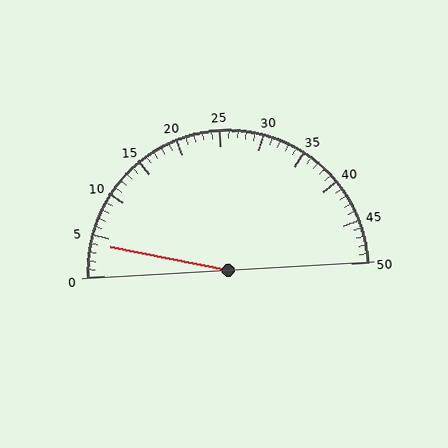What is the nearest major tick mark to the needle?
The nearest major tick mark is 5.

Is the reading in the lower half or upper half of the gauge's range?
The reading is in the lower half of the range (0 to 50).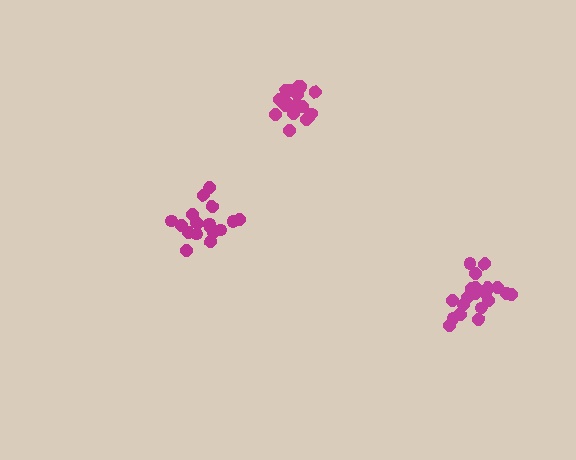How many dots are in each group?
Group 1: 18 dots, Group 2: 18 dots, Group 3: 21 dots (57 total).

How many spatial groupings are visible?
There are 3 spatial groupings.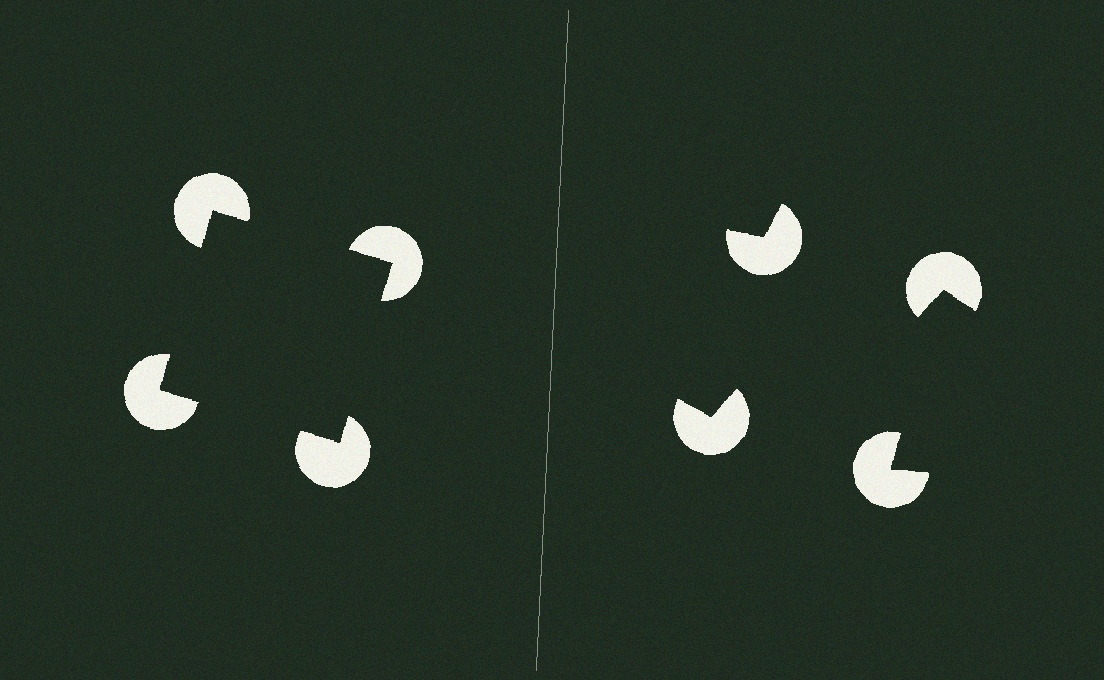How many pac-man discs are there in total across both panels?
8 — 4 on each side.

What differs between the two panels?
The pac-man discs are positioned identically on both sides; only the wedge orientations differ. On the left they align to a square; on the right they are misaligned.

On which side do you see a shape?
An illusory square appears on the left side. On the right side the wedge cuts are rotated, so no coherent shape forms.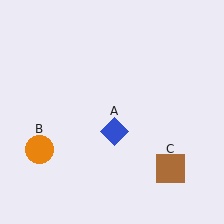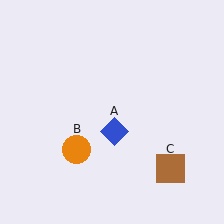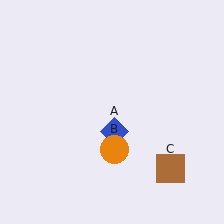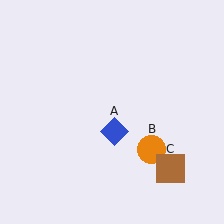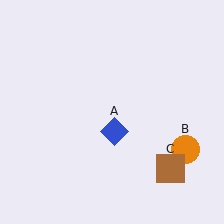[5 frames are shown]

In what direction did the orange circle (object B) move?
The orange circle (object B) moved right.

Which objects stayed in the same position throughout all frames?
Blue diamond (object A) and brown square (object C) remained stationary.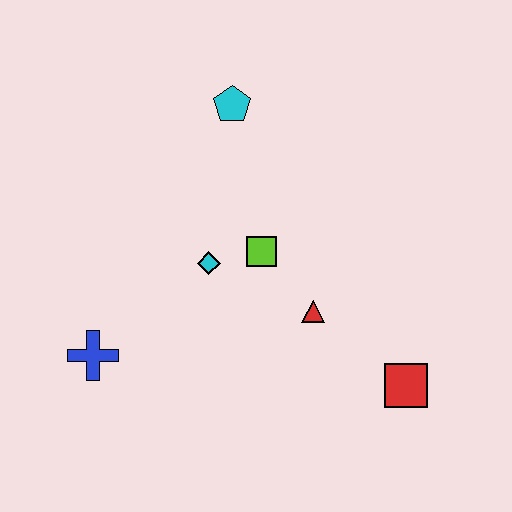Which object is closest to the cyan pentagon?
The lime square is closest to the cyan pentagon.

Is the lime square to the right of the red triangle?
No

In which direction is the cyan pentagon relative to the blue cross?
The cyan pentagon is above the blue cross.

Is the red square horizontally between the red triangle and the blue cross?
No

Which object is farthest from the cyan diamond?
The red square is farthest from the cyan diamond.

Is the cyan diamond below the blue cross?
No